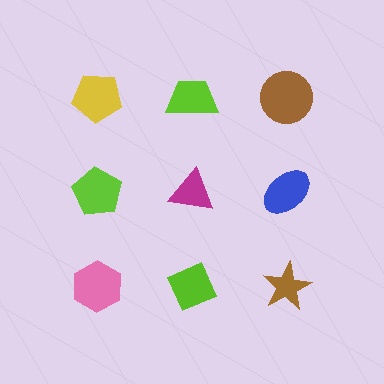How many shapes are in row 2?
3 shapes.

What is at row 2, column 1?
A lime pentagon.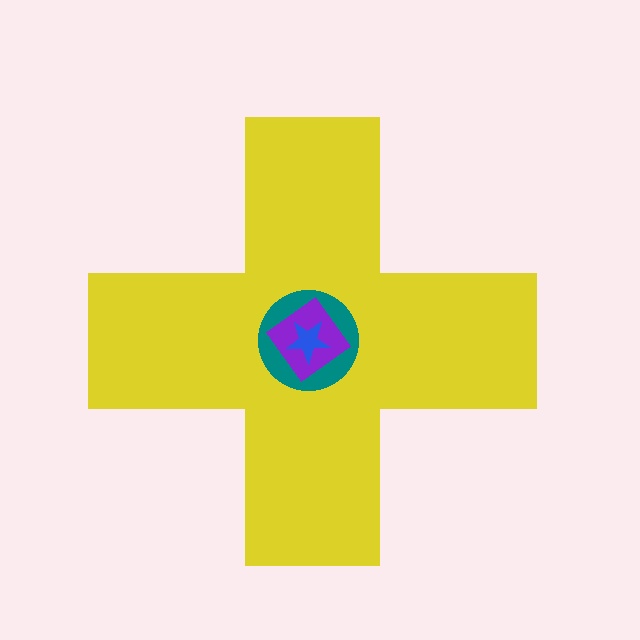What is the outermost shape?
The yellow cross.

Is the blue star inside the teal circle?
Yes.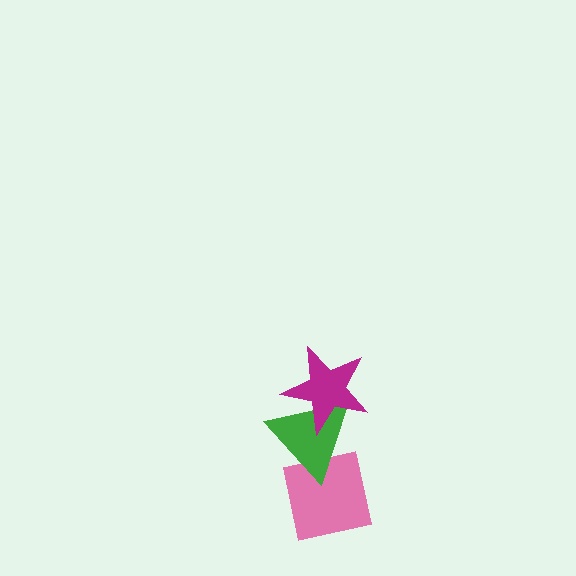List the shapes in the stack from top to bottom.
From top to bottom: the magenta star, the green triangle, the pink square.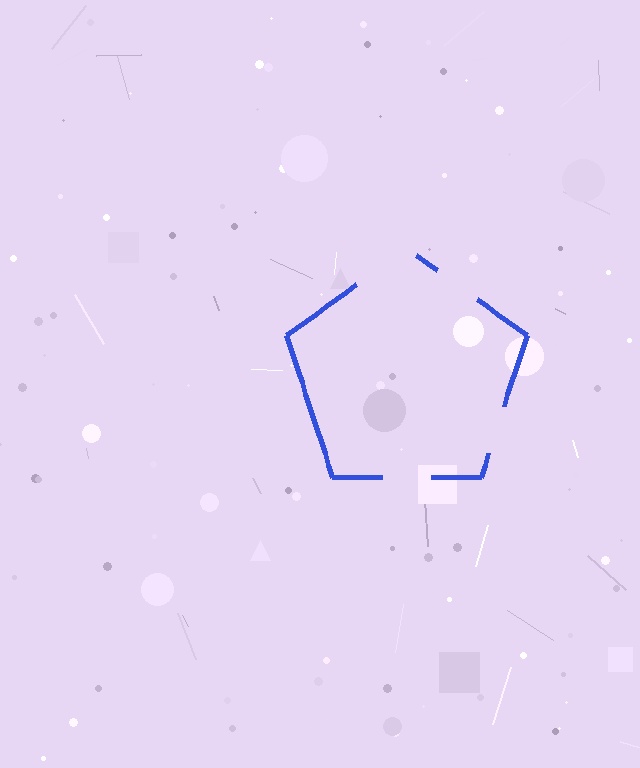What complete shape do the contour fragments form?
The contour fragments form a pentagon.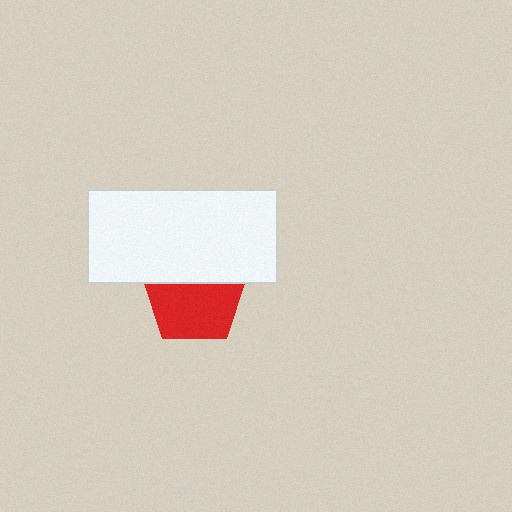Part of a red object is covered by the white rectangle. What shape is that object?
It is a pentagon.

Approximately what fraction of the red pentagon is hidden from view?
Roughly 36% of the red pentagon is hidden behind the white rectangle.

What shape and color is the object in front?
The object in front is a white rectangle.